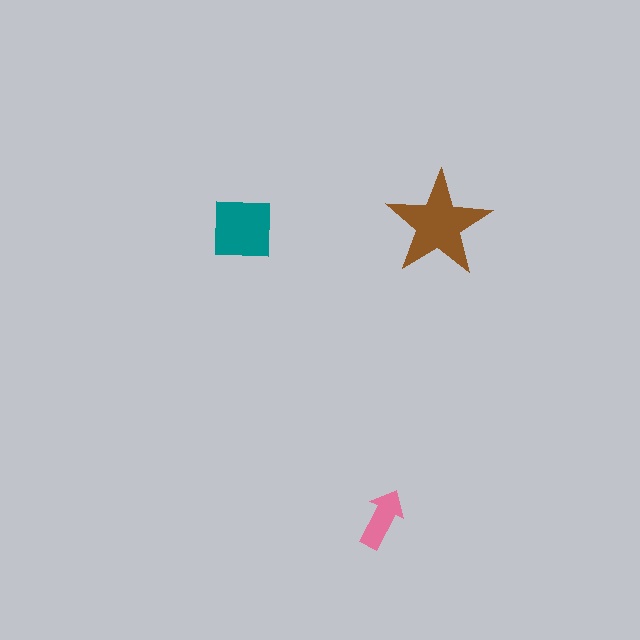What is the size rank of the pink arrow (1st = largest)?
3rd.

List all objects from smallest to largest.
The pink arrow, the teal square, the brown star.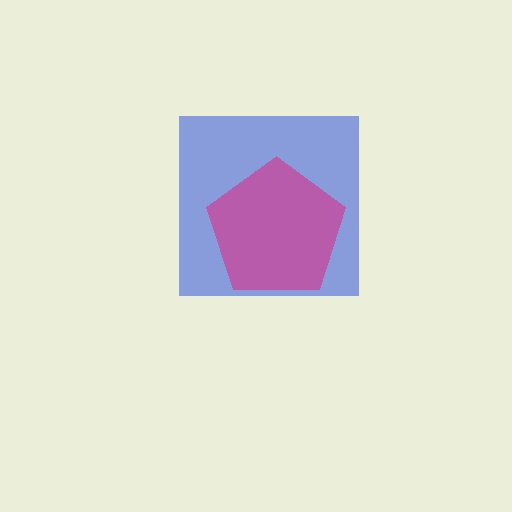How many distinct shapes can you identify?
There are 2 distinct shapes: a blue square, a magenta pentagon.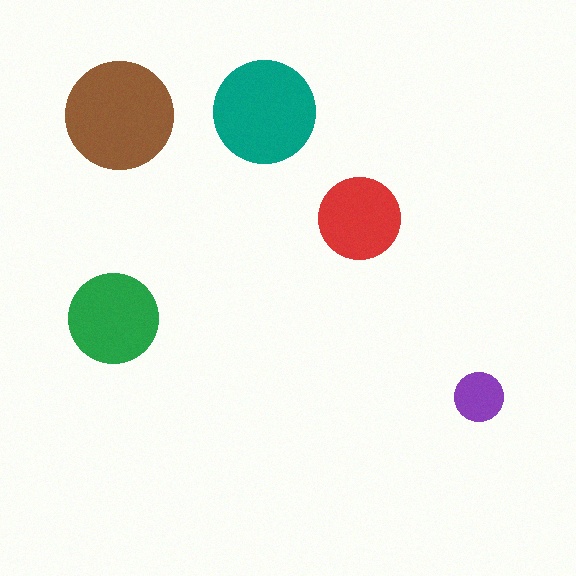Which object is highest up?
The teal circle is topmost.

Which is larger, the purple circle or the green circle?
The green one.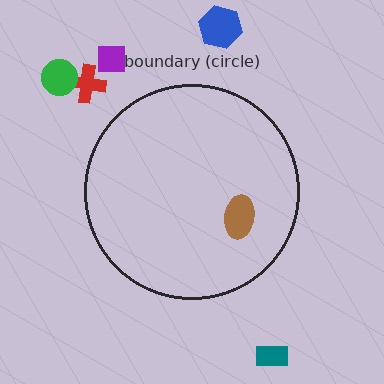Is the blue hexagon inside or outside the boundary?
Outside.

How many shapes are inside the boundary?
1 inside, 5 outside.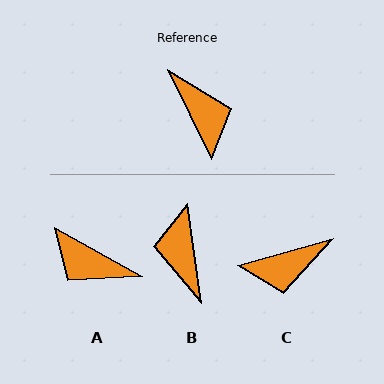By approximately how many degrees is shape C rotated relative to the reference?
Approximately 101 degrees clockwise.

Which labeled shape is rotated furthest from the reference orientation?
B, about 162 degrees away.